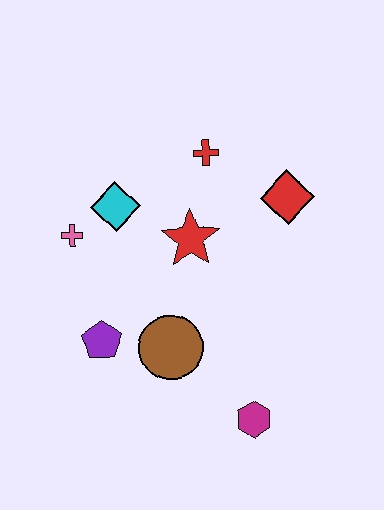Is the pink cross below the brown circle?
No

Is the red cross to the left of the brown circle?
No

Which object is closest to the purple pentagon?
The brown circle is closest to the purple pentagon.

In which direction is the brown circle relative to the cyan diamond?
The brown circle is below the cyan diamond.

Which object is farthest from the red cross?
The magenta hexagon is farthest from the red cross.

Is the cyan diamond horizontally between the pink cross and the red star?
Yes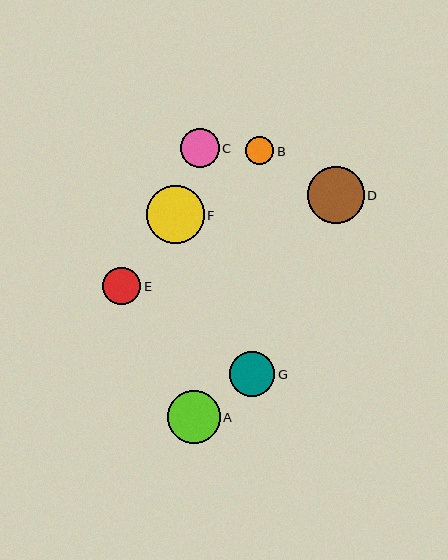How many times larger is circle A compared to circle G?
Circle A is approximately 1.2 times the size of circle G.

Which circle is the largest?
Circle F is the largest with a size of approximately 58 pixels.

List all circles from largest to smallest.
From largest to smallest: F, D, A, G, C, E, B.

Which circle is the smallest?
Circle B is the smallest with a size of approximately 28 pixels.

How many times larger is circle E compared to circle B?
Circle E is approximately 1.3 times the size of circle B.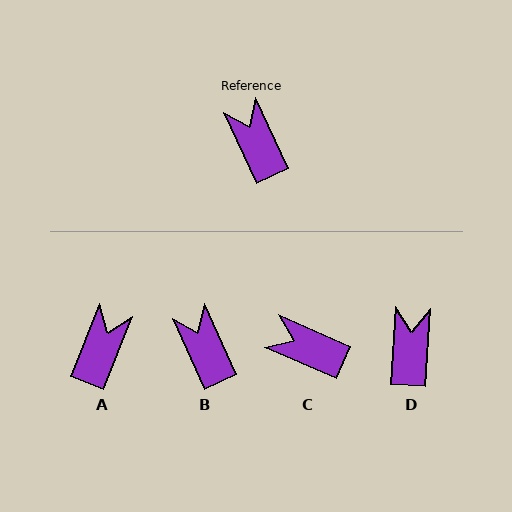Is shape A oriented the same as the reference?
No, it is off by about 46 degrees.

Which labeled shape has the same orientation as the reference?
B.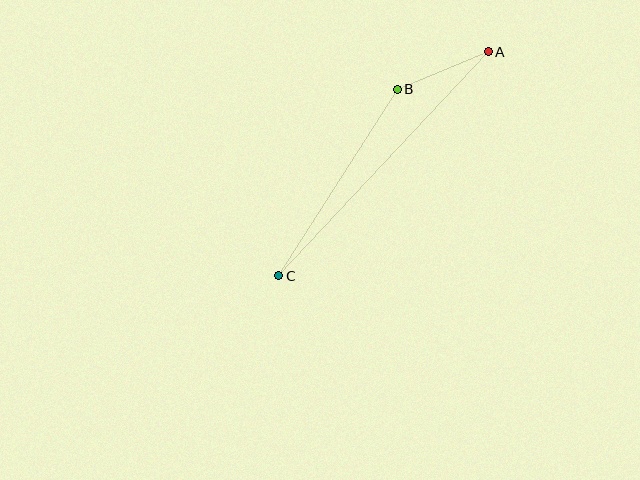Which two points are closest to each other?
Points A and B are closest to each other.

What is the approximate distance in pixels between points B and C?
The distance between B and C is approximately 221 pixels.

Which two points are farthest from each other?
Points A and C are farthest from each other.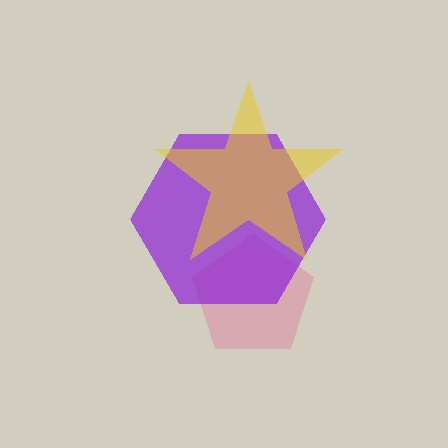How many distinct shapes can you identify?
There are 3 distinct shapes: a pink pentagon, a purple hexagon, a yellow star.